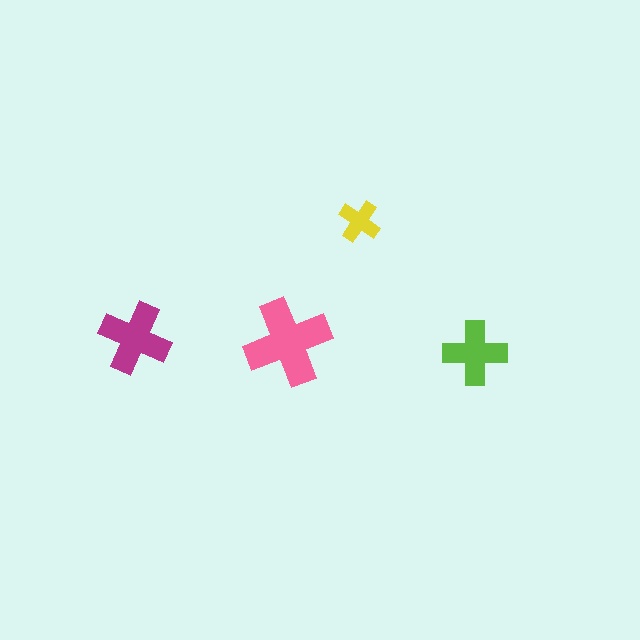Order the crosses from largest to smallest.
the pink one, the magenta one, the lime one, the yellow one.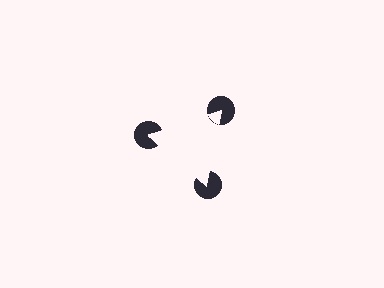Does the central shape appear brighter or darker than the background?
It typically appears slightly brighter than the background, even though no actual brightness change is drawn.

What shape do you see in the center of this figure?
An illusory triangle — its edges are inferred from the aligned wedge cuts in the pac-man discs, not physically drawn.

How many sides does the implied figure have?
3 sides.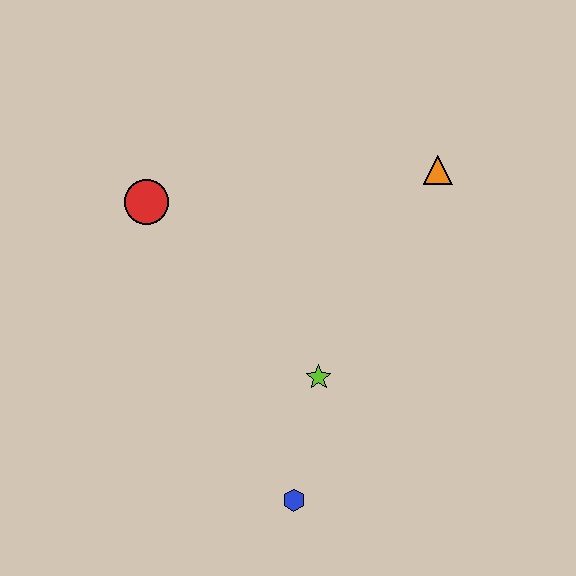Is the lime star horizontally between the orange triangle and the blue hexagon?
Yes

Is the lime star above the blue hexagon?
Yes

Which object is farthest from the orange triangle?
The blue hexagon is farthest from the orange triangle.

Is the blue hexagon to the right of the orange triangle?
No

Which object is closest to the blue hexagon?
The lime star is closest to the blue hexagon.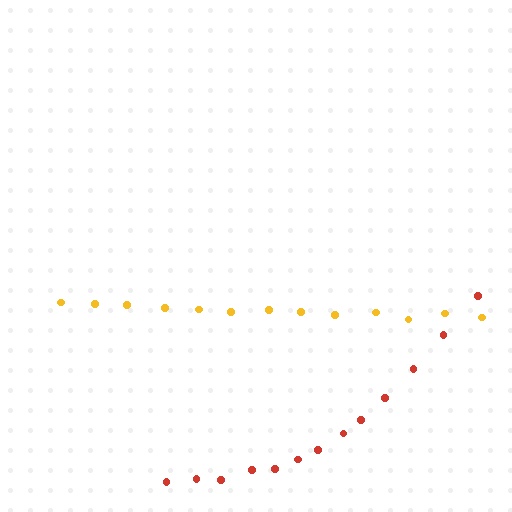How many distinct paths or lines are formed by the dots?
There are 2 distinct paths.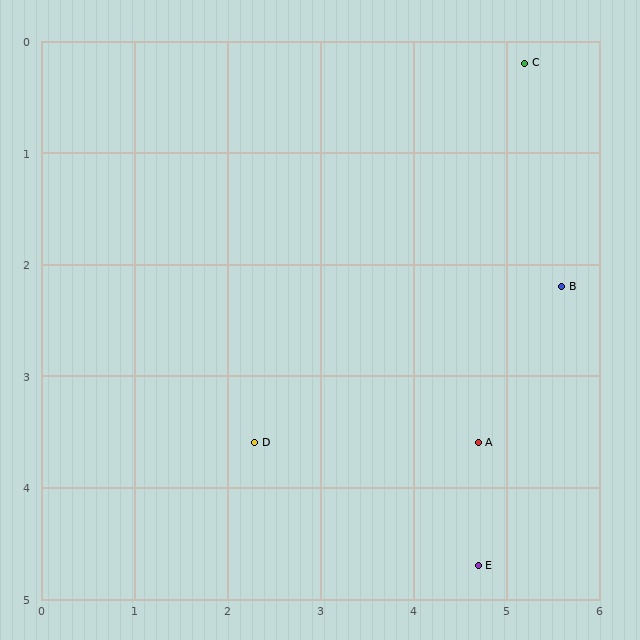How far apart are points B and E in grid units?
Points B and E are about 2.7 grid units apart.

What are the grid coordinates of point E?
Point E is at approximately (4.7, 4.7).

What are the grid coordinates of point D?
Point D is at approximately (2.3, 3.6).